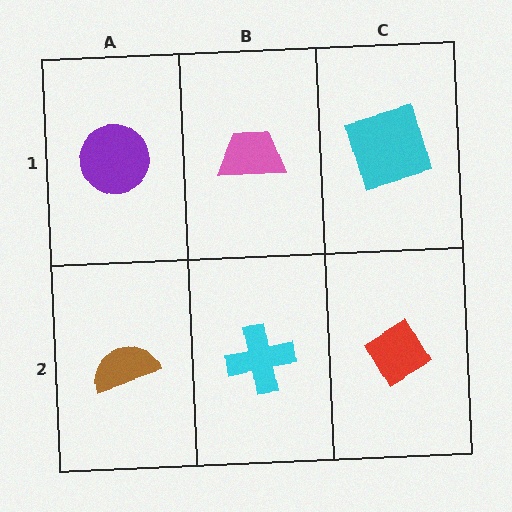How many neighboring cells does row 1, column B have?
3.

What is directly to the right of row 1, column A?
A pink trapezoid.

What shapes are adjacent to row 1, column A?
A brown semicircle (row 2, column A), a pink trapezoid (row 1, column B).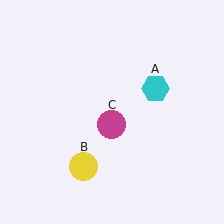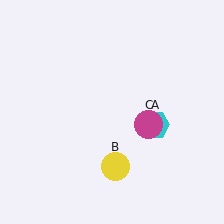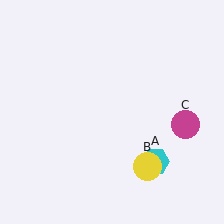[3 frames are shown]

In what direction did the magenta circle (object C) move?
The magenta circle (object C) moved right.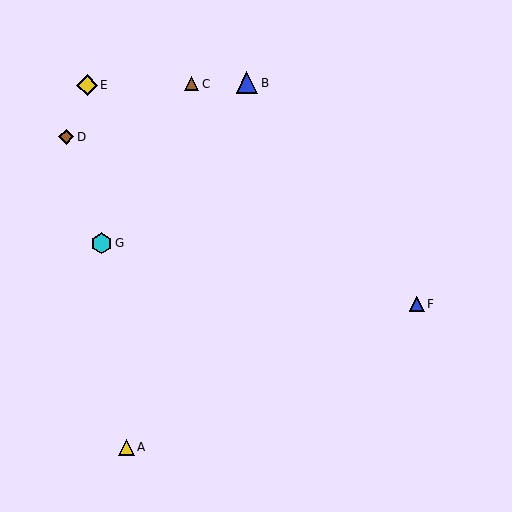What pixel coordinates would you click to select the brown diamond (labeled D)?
Click at (66, 137) to select the brown diamond D.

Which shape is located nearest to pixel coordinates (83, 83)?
The yellow diamond (labeled E) at (87, 85) is nearest to that location.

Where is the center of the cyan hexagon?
The center of the cyan hexagon is at (102, 243).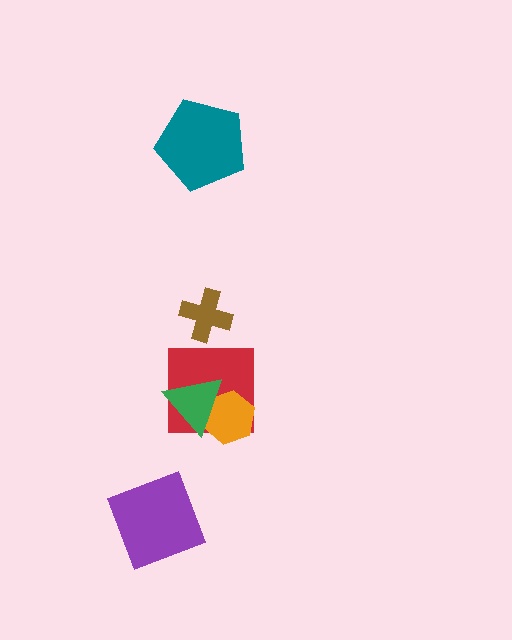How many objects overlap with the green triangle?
2 objects overlap with the green triangle.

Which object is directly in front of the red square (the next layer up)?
The orange hexagon is directly in front of the red square.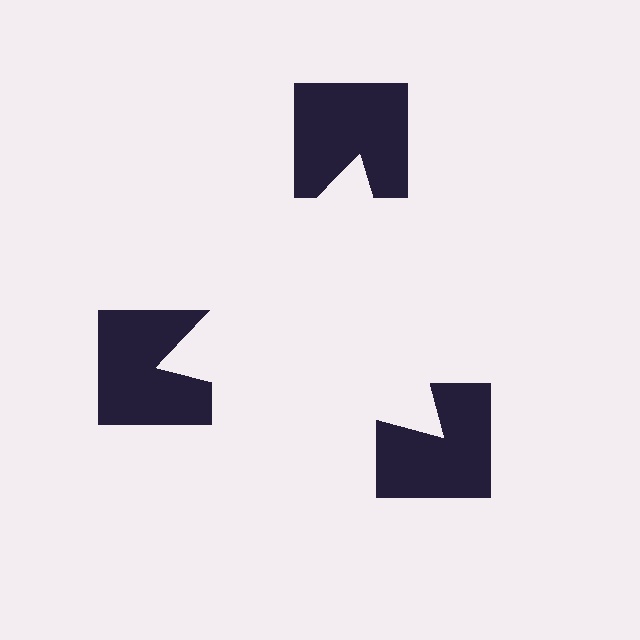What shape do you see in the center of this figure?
An illusory triangle — its edges are inferred from the aligned wedge cuts in the notched squares, not physically drawn.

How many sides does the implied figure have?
3 sides.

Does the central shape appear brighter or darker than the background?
It typically appears slightly brighter than the background, even though no actual brightness change is drawn.